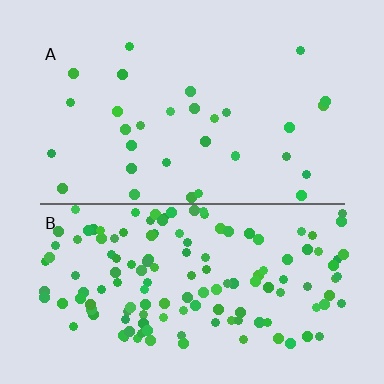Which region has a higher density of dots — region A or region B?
B (the bottom).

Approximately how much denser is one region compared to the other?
Approximately 4.5× — region B over region A.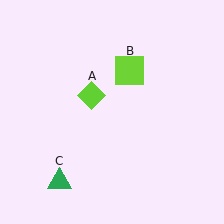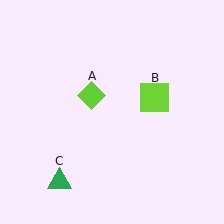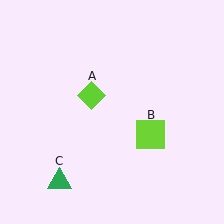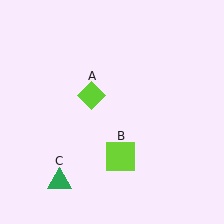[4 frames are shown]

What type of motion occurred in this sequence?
The lime square (object B) rotated clockwise around the center of the scene.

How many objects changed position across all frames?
1 object changed position: lime square (object B).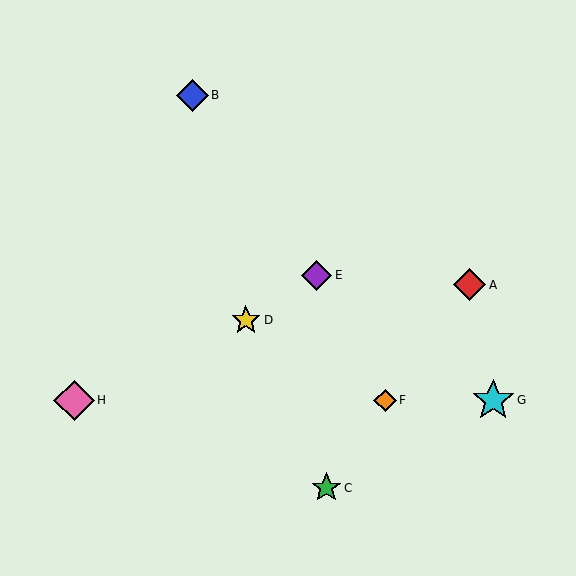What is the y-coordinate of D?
Object D is at y≈320.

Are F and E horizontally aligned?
No, F is at y≈400 and E is at y≈275.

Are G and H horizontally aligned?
Yes, both are at y≈400.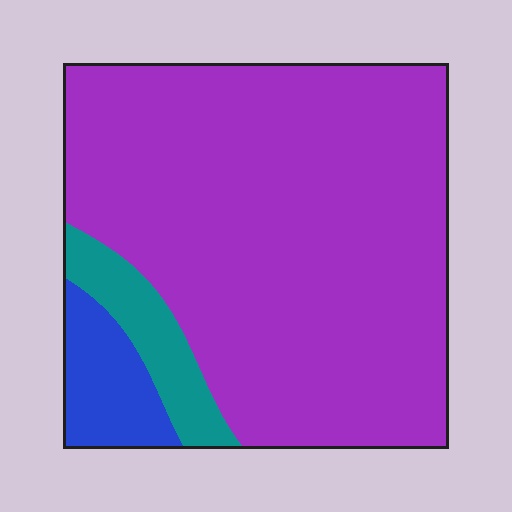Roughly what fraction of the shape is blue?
Blue takes up less than a quarter of the shape.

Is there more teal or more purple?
Purple.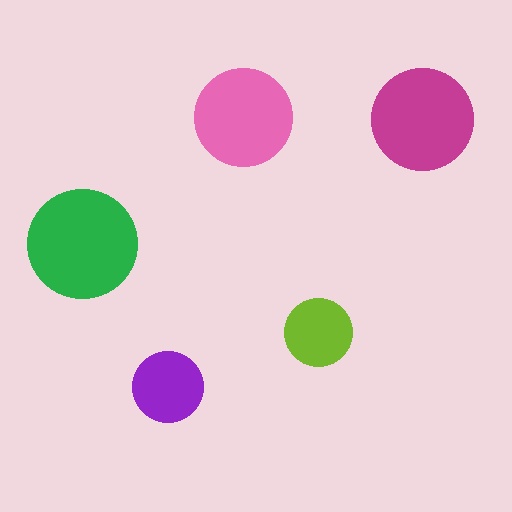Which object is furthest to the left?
The green circle is leftmost.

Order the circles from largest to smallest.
the green one, the magenta one, the pink one, the purple one, the lime one.